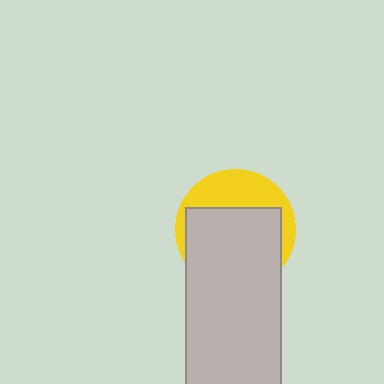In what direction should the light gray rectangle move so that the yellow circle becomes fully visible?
The light gray rectangle should move down. That is the shortest direction to clear the overlap and leave the yellow circle fully visible.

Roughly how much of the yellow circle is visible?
A small part of it is visible (roughly 37%).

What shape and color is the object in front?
The object in front is a light gray rectangle.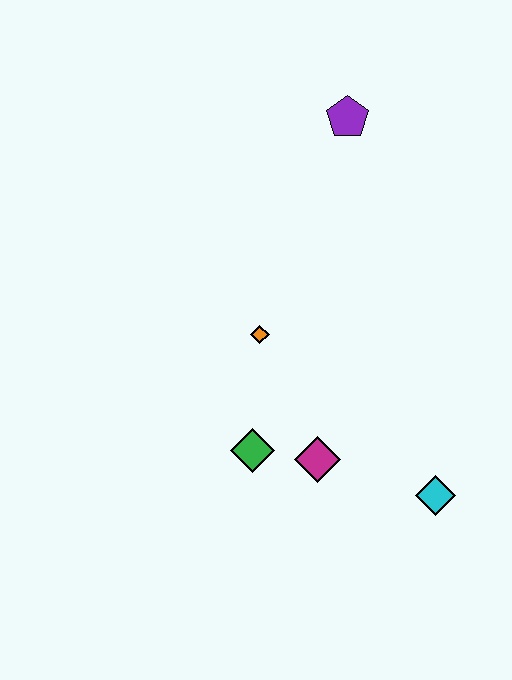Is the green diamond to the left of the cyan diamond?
Yes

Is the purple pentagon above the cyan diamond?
Yes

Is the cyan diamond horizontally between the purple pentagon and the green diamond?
No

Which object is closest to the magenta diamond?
The green diamond is closest to the magenta diamond.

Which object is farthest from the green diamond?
The purple pentagon is farthest from the green diamond.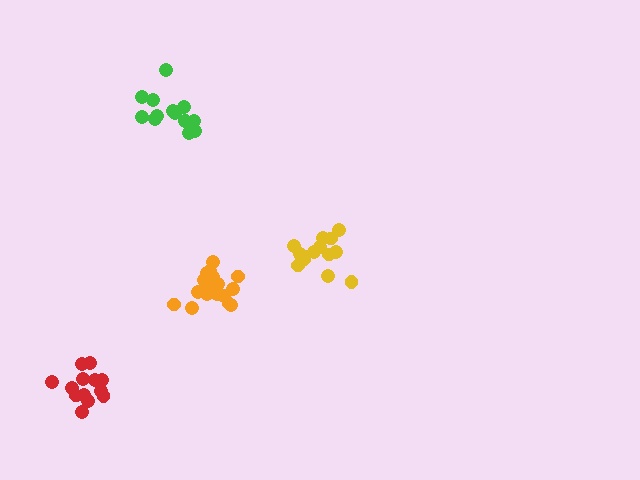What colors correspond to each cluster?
The clusters are colored: red, green, yellow, orange.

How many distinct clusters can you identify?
There are 4 distinct clusters.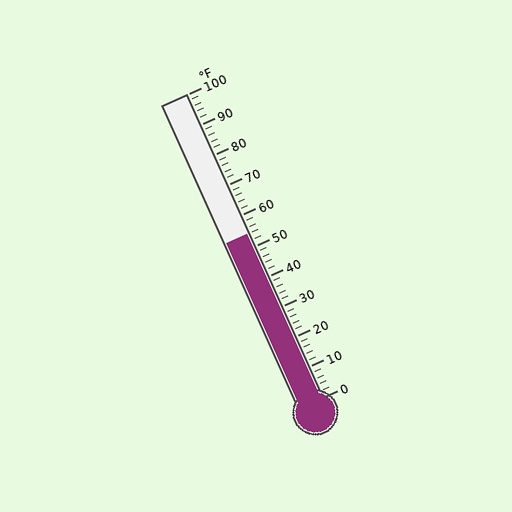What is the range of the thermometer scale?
The thermometer scale ranges from 0°F to 100°F.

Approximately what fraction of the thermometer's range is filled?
The thermometer is filled to approximately 55% of its range.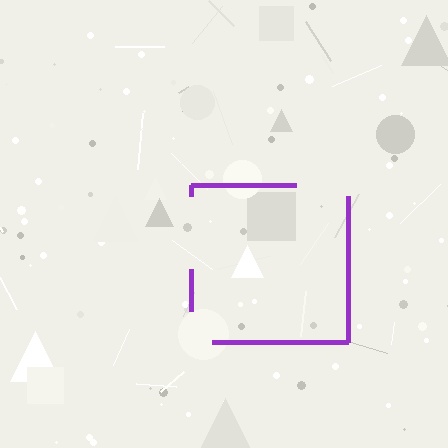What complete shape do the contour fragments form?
The contour fragments form a square.